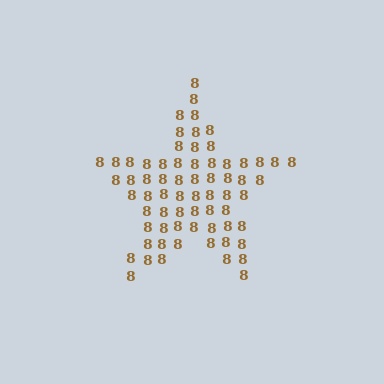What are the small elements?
The small elements are digit 8's.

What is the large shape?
The large shape is a star.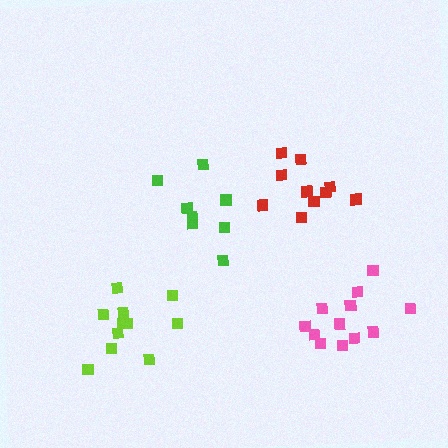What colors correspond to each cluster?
The clusters are colored: green, red, pink, lime.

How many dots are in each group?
Group 1: 8 dots, Group 2: 10 dots, Group 3: 12 dots, Group 4: 11 dots (41 total).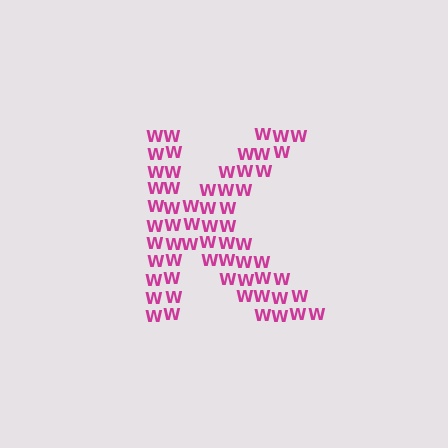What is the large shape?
The large shape is the letter K.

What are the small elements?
The small elements are letter W's.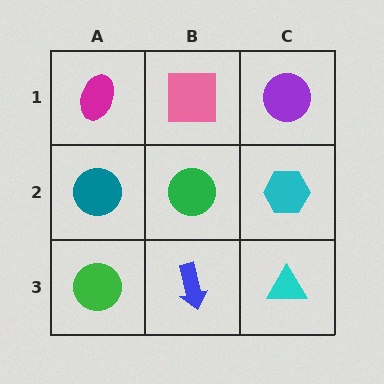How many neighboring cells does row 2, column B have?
4.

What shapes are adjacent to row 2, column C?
A purple circle (row 1, column C), a cyan triangle (row 3, column C), a green circle (row 2, column B).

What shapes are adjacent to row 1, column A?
A teal circle (row 2, column A), a pink square (row 1, column B).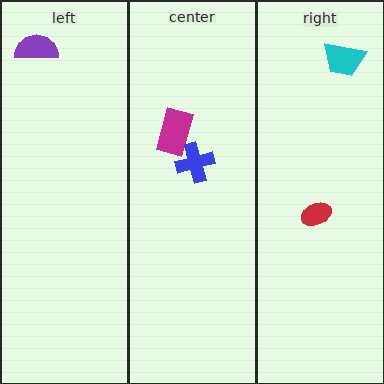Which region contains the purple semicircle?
The left region.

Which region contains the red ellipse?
The right region.